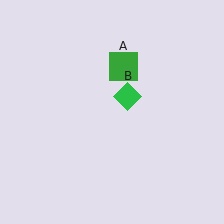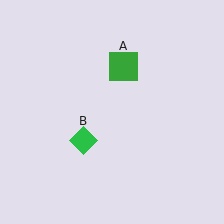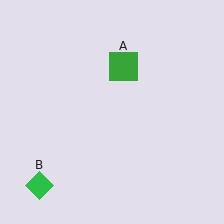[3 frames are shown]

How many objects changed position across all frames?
1 object changed position: green diamond (object B).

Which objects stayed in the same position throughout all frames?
Green square (object A) remained stationary.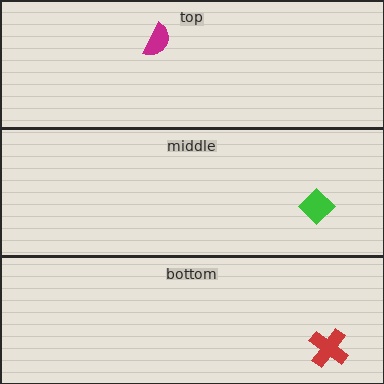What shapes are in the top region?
The magenta semicircle.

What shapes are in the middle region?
The green diamond.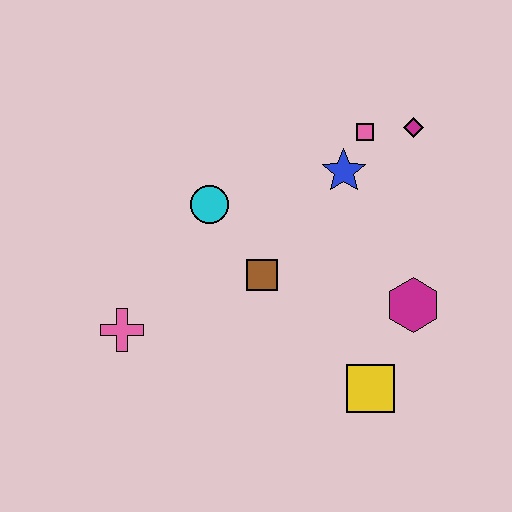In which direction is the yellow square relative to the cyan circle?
The yellow square is below the cyan circle.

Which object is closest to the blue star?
The pink square is closest to the blue star.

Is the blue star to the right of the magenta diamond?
No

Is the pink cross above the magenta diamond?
No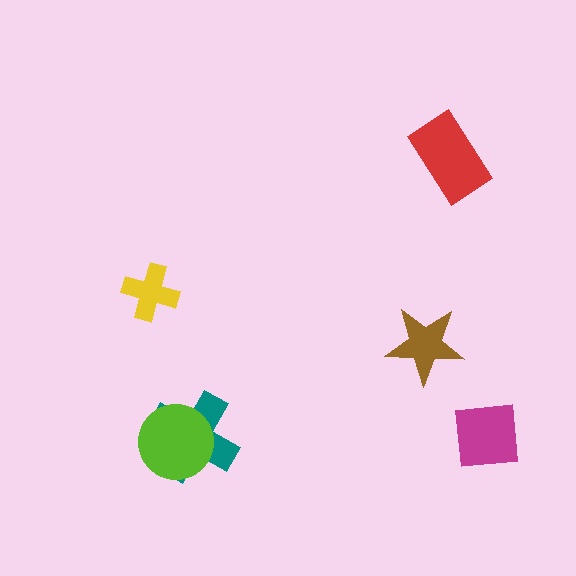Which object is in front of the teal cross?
The lime circle is in front of the teal cross.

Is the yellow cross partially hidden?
No, no other shape covers it.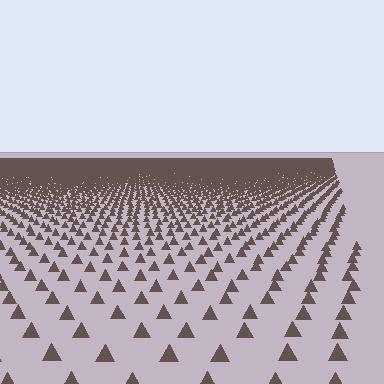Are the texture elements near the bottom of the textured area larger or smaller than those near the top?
Larger. Near the bottom, elements are closer to the viewer and appear at a bigger on-screen size.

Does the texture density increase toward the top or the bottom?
Density increases toward the top.